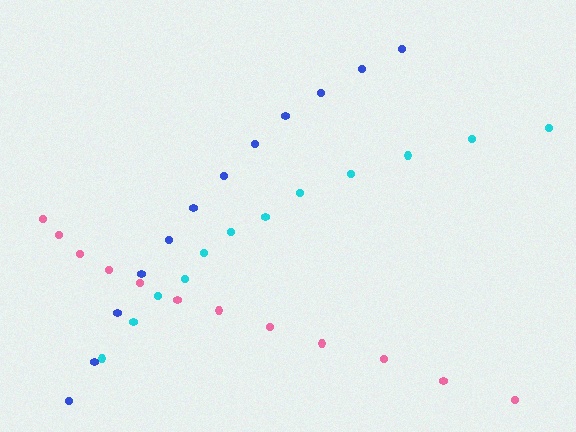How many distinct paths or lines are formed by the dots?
There are 3 distinct paths.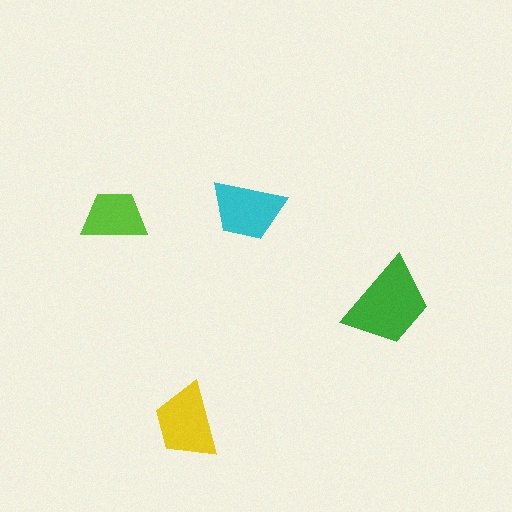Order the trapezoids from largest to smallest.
the green one, the yellow one, the cyan one, the lime one.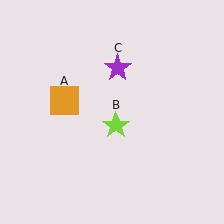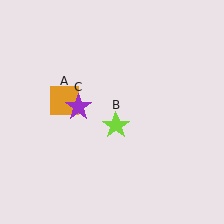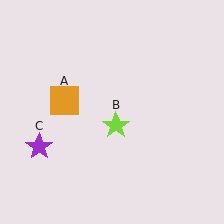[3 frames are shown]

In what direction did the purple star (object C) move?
The purple star (object C) moved down and to the left.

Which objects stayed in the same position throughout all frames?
Orange square (object A) and lime star (object B) remained stationary.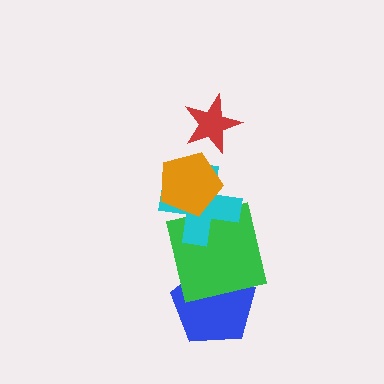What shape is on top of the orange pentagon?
The red star is on top of the orange pentagon.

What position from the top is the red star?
The red star is 1st from the top.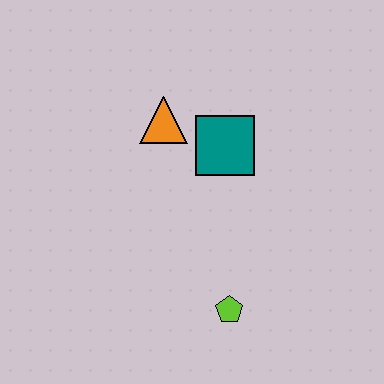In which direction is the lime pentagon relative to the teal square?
The lime pentagon is below the teal square.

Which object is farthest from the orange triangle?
The lime pentagon is farthest from the orange triangle.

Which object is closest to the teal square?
The orange triangle is closest to the teal square.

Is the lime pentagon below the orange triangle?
Yes